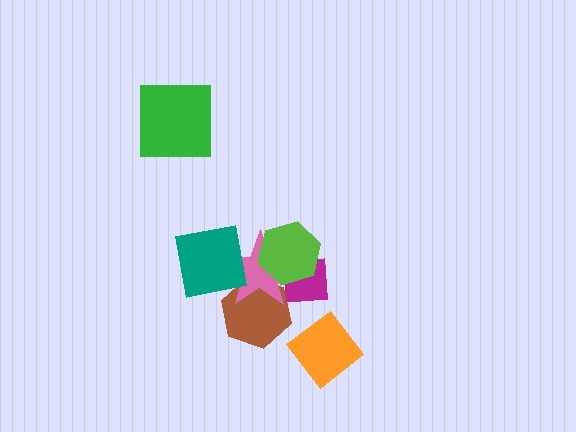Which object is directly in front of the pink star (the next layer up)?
The magenta square is directly in front of the pink star.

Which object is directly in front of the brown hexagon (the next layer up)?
The pink star is directly in front of the brown hexagon.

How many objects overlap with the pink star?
4 objects overlap with the pink star.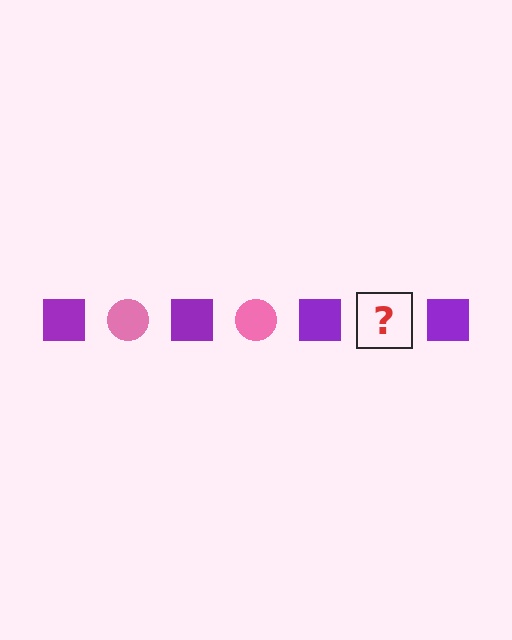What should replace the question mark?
The question mark should be replaced with a pink circle.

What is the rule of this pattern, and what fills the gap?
The rule is that the pattern alternates between purple square and pink circle. The gap should be filled with a pink circle.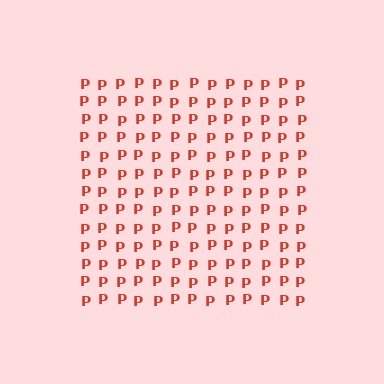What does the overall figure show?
The overall figure shows a square.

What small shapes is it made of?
It is made of small letter P's.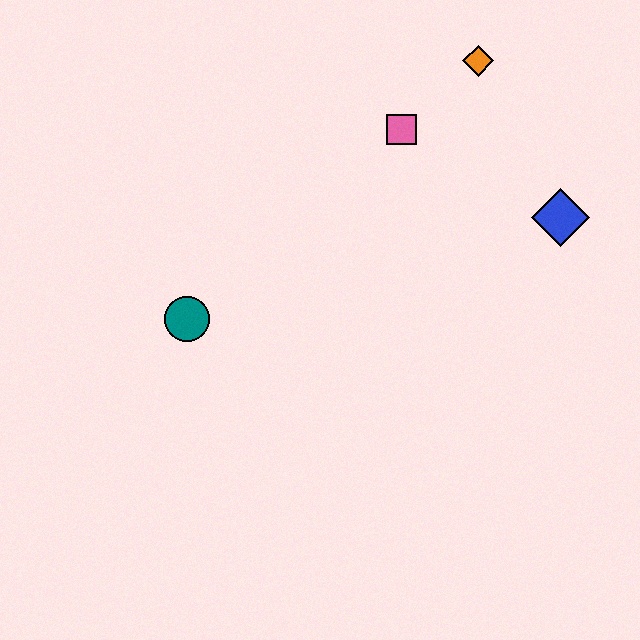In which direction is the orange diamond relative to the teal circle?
The orange diamond is to the right of the teal circle.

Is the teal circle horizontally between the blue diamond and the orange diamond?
No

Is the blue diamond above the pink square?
No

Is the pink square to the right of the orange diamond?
No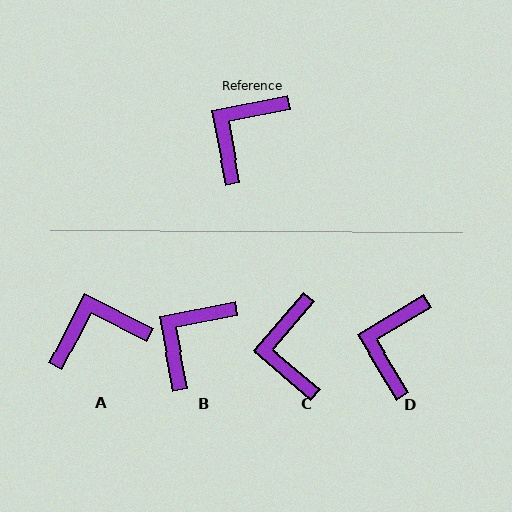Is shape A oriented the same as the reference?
No, it is off by about 38 degrees.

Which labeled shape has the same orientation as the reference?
B.